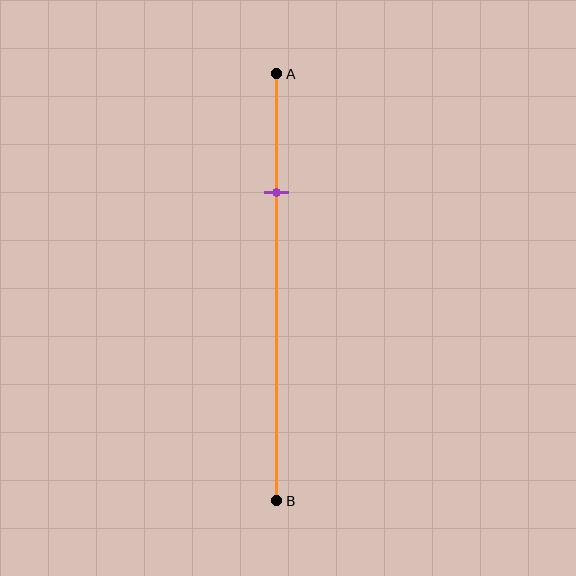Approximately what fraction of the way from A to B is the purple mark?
The purple mark is approximately 30% of the way from A to B.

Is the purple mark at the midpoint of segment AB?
No, the mark is at about 30% from A, not at the 50% midpoint.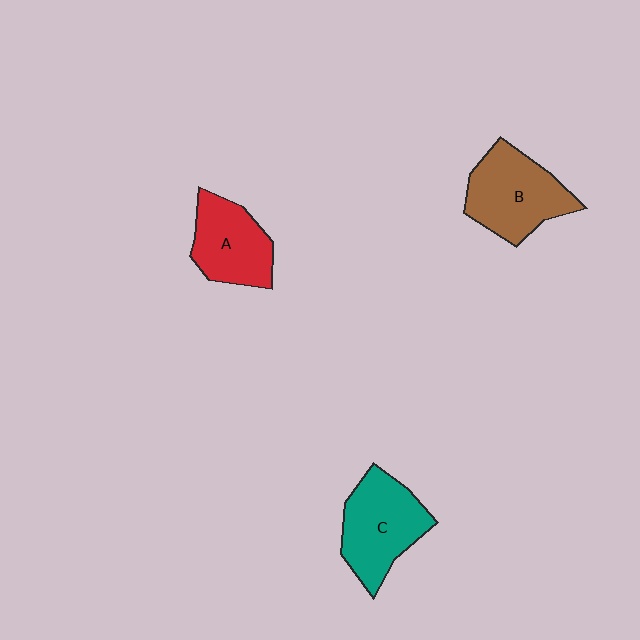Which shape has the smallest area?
Shape A (red).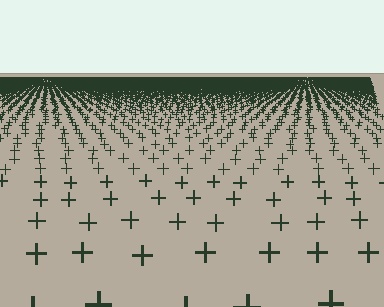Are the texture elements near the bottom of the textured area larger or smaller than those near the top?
Larger. Near the bottom, elements are closer to the viewer and appear at a bigger on-screen size.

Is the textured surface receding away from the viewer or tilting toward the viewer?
The surface is receding away from the viewer. Texture elements get smaller and denser toward the top.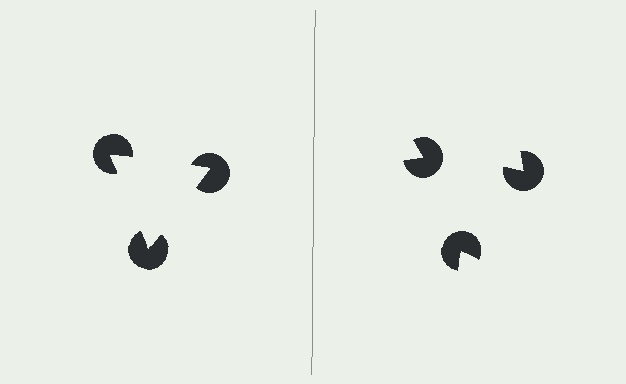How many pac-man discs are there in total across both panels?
6 — 3 on each side.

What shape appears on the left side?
An illusory triangle.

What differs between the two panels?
The pac-man discs are positioned identically on both sides; only the wedge orientations differ. On the left they align to a triangle; on the right they are misaligned.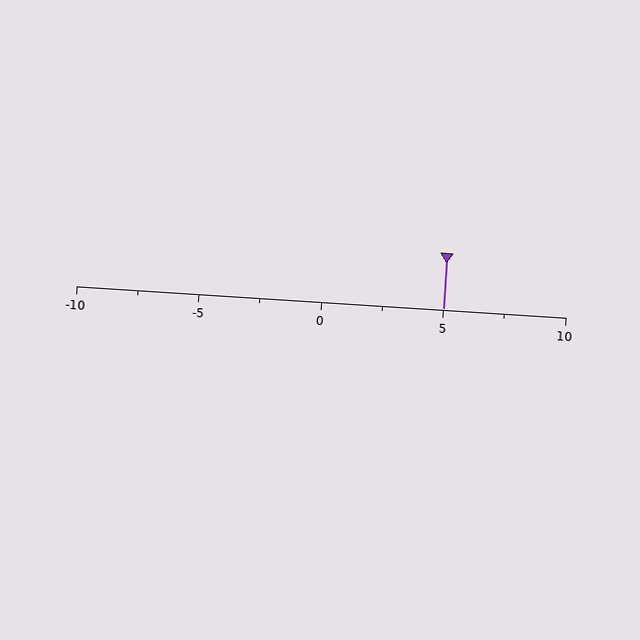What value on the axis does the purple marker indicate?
The marker indicates approximately 5.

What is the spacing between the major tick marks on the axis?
The major ticks are spaced 5 apart.